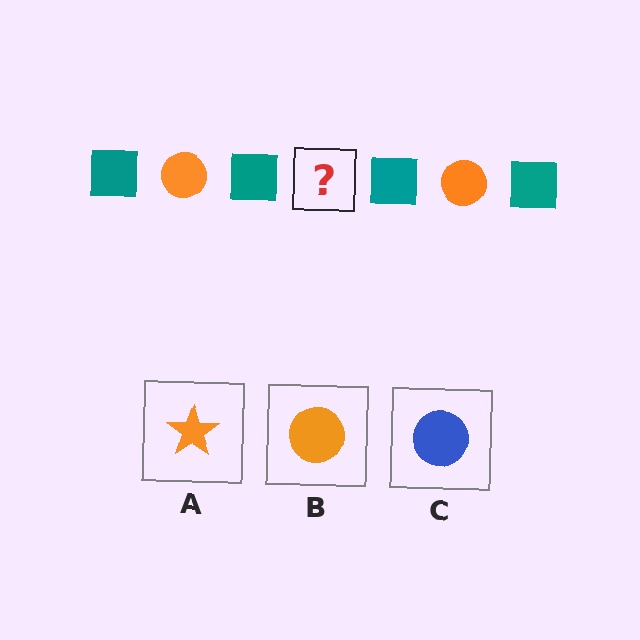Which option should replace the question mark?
Option B.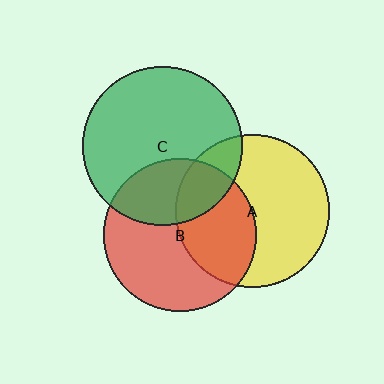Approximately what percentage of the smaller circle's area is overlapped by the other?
Approximately 40%.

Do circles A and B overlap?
Yes.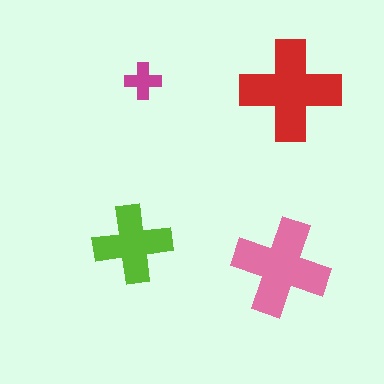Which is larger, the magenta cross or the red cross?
The red one.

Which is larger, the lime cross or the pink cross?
The pink one.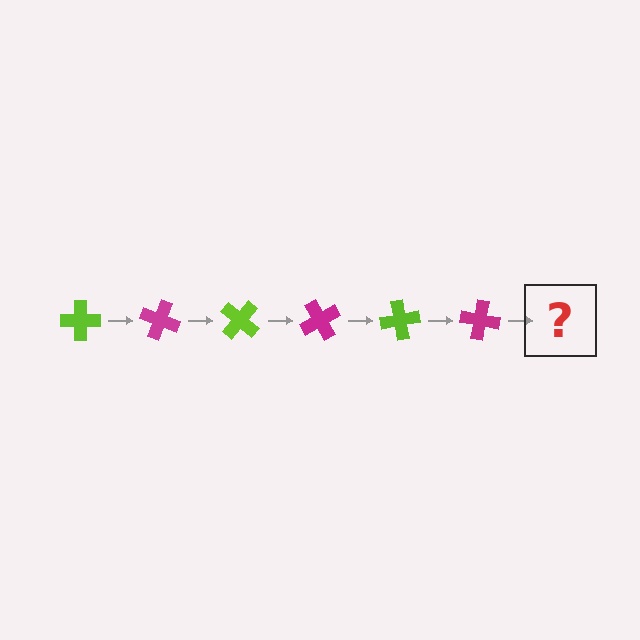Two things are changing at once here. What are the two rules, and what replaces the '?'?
The two rules are that it rotates 20 degrees each step and the color cycles through lime and magenta. The '?' should be a lime cross, rotated 120 degrees from the start.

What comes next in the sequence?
The next element should be a lime cross, rotated 120 degrees from the start.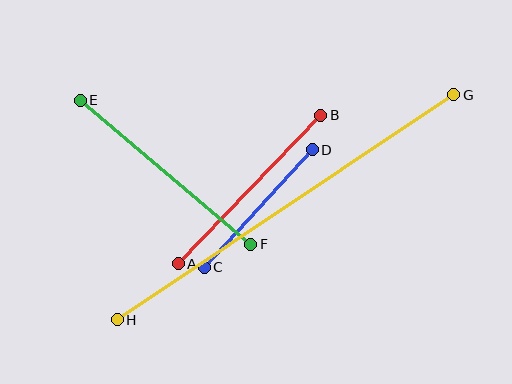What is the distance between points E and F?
The distance is approximately 223 pixels.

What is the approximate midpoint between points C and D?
The midpoint is at approximately (258, 208) pixels.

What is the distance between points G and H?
The distance is approximately 405 pixels.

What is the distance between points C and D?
The distance is approximately 160 pixels.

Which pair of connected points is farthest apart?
Points G and H are farthest apart.